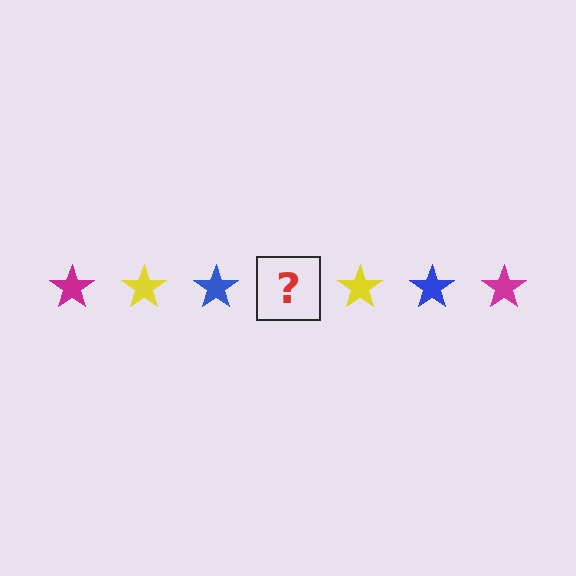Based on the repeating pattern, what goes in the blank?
The blank should be a magenta star.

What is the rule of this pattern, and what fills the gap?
The rule is that the pattern cycles through magenta, yellow, blue stars. The gap should be filled with a magenta star.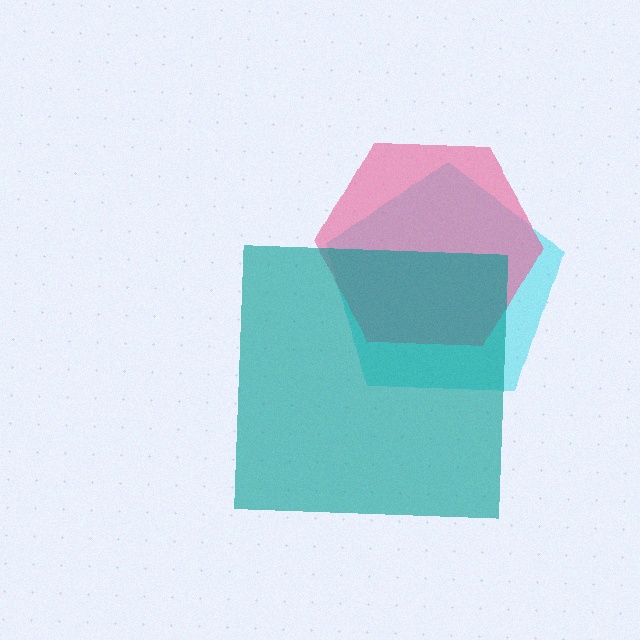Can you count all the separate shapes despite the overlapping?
Yes, there are 3 separate shapes.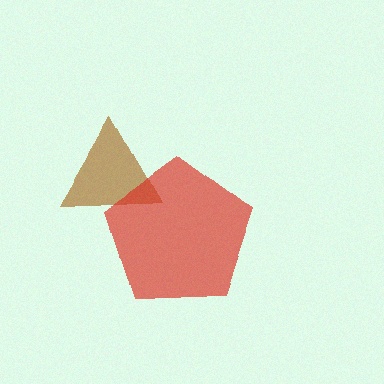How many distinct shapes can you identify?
There are 2 distinct shapes: a brown triangle, a red pentagon.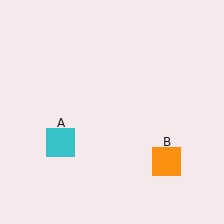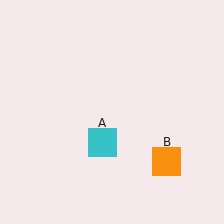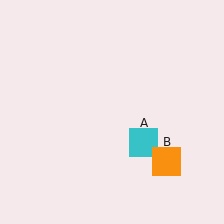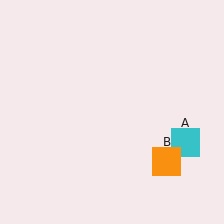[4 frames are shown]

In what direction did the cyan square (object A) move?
The cyan square (object A) moved right.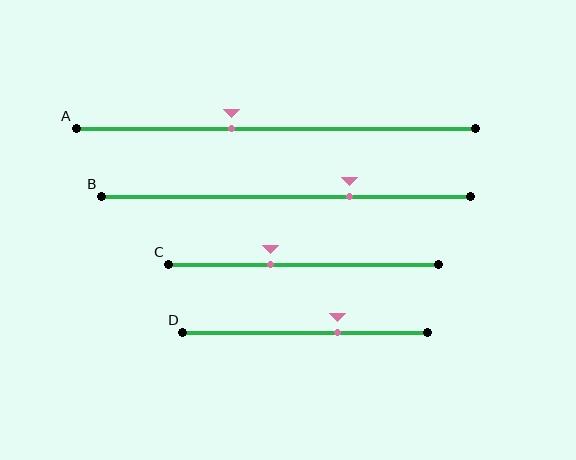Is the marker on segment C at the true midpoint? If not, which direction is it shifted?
No, the marker on segment C is shifted to the left by about 12% of the segment length.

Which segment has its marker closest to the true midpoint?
Segment A has its marker closest to the true midpoint.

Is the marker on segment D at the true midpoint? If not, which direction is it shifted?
No, the marker on segment D is shifted to the right by about 13% of the segment length.